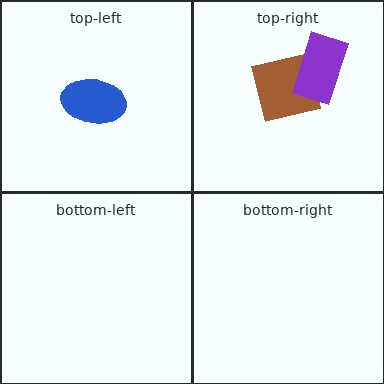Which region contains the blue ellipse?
The top-left region.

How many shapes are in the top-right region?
2.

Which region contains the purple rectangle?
The top-right region.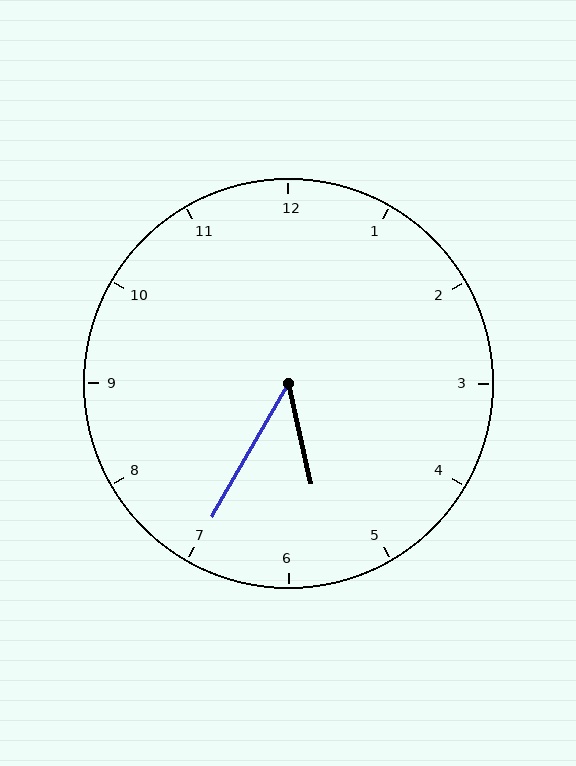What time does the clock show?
5:35.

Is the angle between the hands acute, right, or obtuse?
It is acute.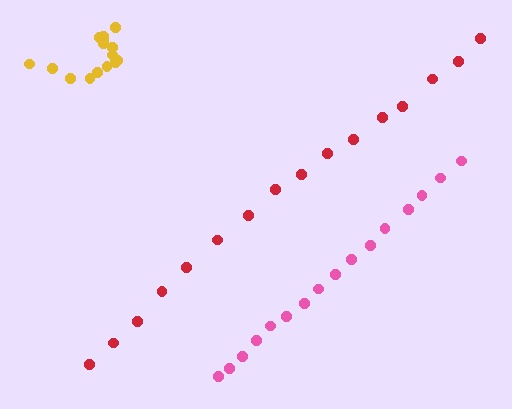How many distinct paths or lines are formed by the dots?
There are 3 distinct paths.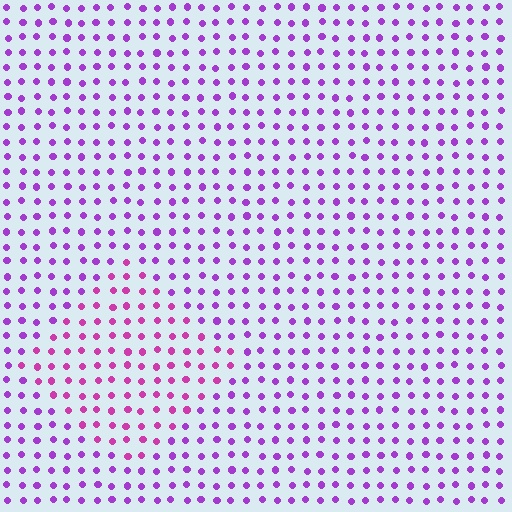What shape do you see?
I see a diamond.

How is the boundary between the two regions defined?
The boundary is defined purely by a slight shift in hue (about 31 degrees). Spacing, size, and orientation are identical on both sides.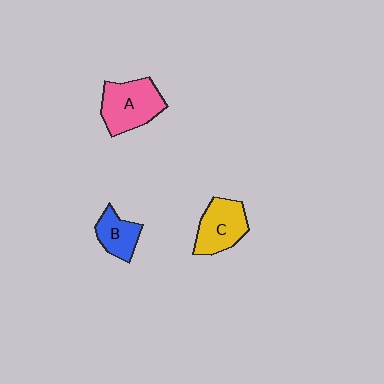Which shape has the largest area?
Shape A (pink).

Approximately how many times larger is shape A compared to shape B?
Approximately 1.7 times.